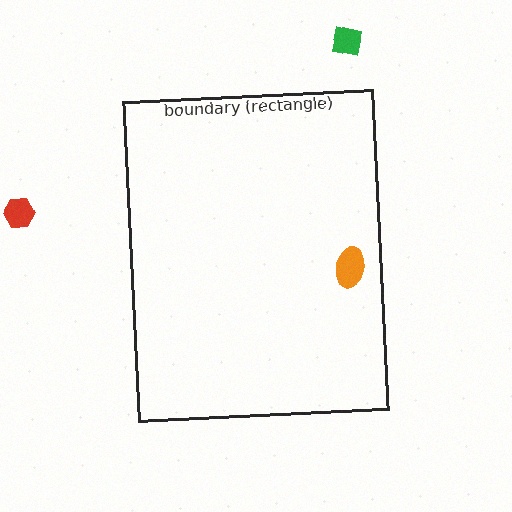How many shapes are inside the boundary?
1 inside, 2 outside.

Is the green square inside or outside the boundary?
Outside.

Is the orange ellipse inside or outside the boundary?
Inside.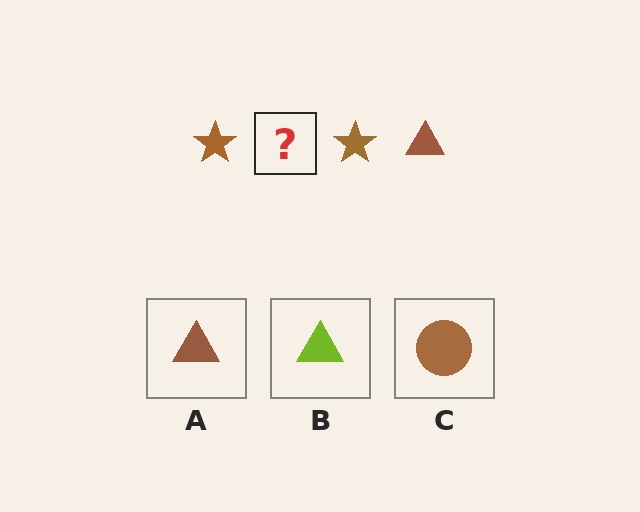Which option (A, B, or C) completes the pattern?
A.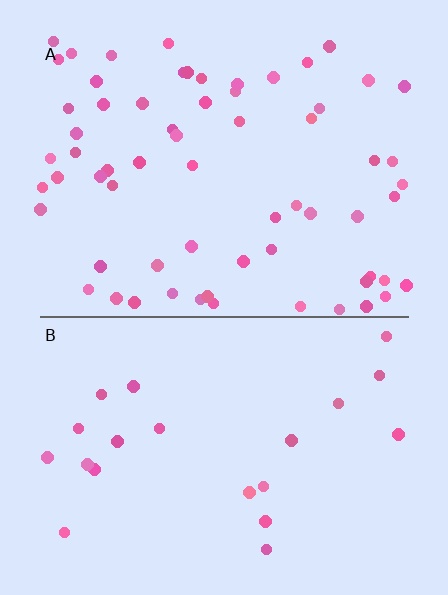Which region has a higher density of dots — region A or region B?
A (the top).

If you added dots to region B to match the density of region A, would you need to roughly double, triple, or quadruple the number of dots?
Approximately triple.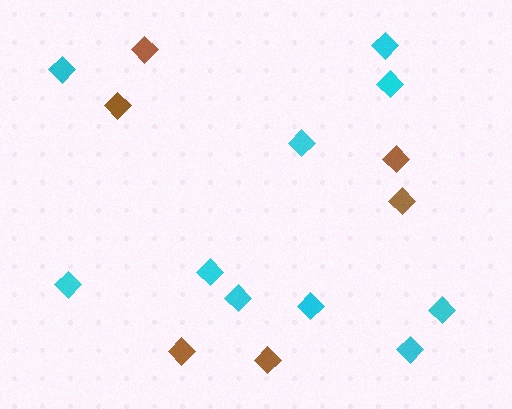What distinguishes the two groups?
There are 2 groups: one group of brown diamonds (6) and one group of cyan diamonds (10).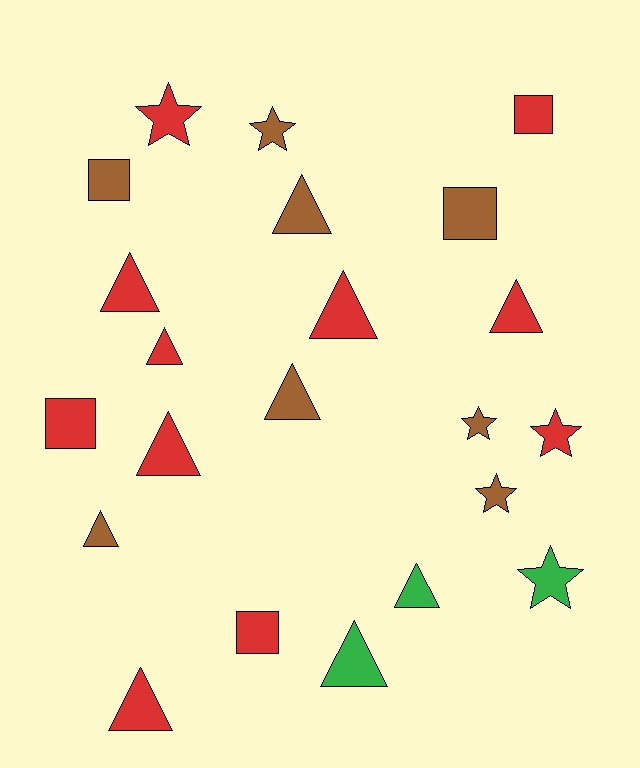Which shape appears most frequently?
Triangle, with 11 objects.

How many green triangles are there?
There are 2 green triangles.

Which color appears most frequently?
Red, with 11 objects.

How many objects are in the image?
There are 22 objects.